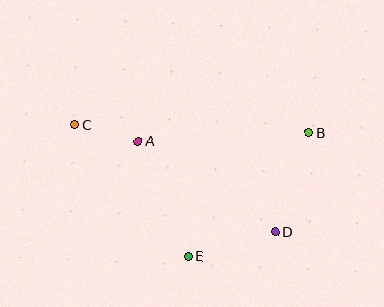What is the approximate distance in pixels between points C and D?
The distance between C and D is approximately 227 pixels.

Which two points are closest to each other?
Points A and C are closest to each other.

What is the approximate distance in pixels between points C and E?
The distance between C and E is approximately 173 pixels.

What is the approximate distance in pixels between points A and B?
The distance between A and B is approximately 171 pixels.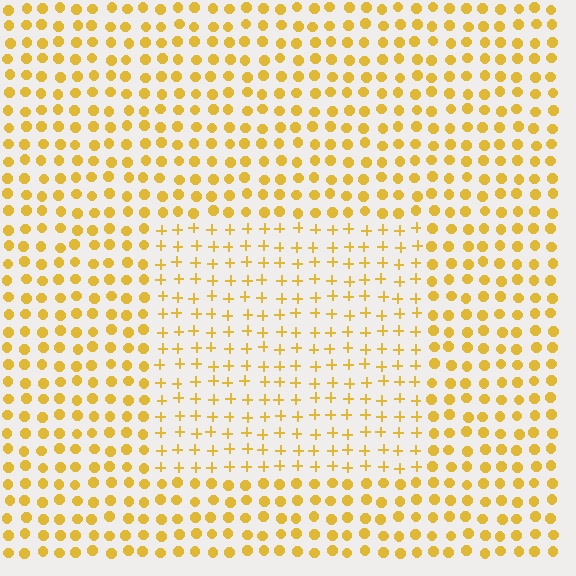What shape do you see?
I see a rectangle.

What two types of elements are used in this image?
The image uses plus signs inside the rectangle region and circles outside it.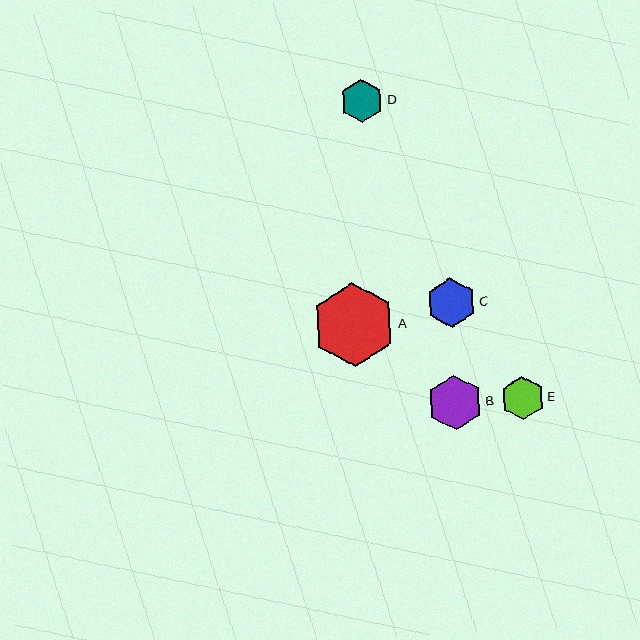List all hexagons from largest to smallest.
From largest to smallest: A, B, C, D, E.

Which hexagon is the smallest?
Hexagon E is the smallest with a size of approximately 43 pixels.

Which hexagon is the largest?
Hexagon A is the largest with a size of approximately 84 pixels.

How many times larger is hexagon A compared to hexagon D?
Hexagon A is approximately 1.9 times the size of hexagon D.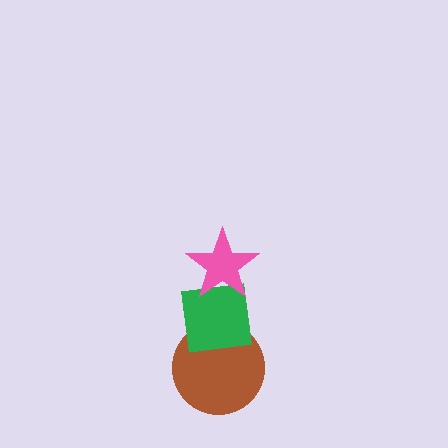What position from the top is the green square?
The green square is 2nd from the top.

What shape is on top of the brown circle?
The green square is on top of the brown circle.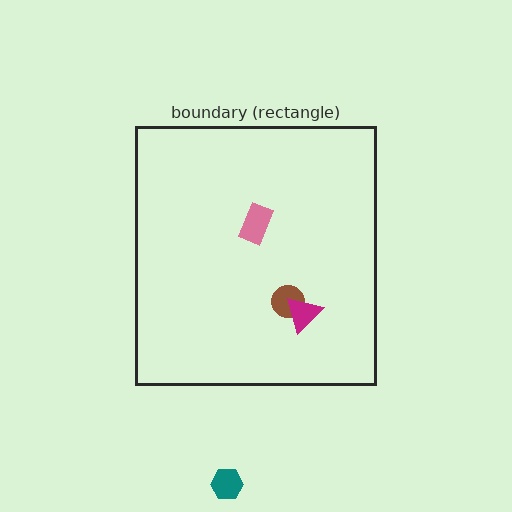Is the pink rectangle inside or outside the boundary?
Inside.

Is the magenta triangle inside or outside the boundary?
Inside.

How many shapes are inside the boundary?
3 inside, 1 outside.